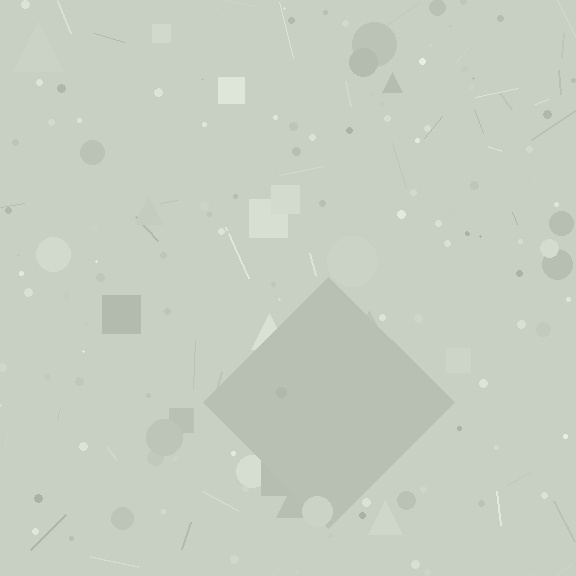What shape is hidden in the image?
A diamond is hidden in the image.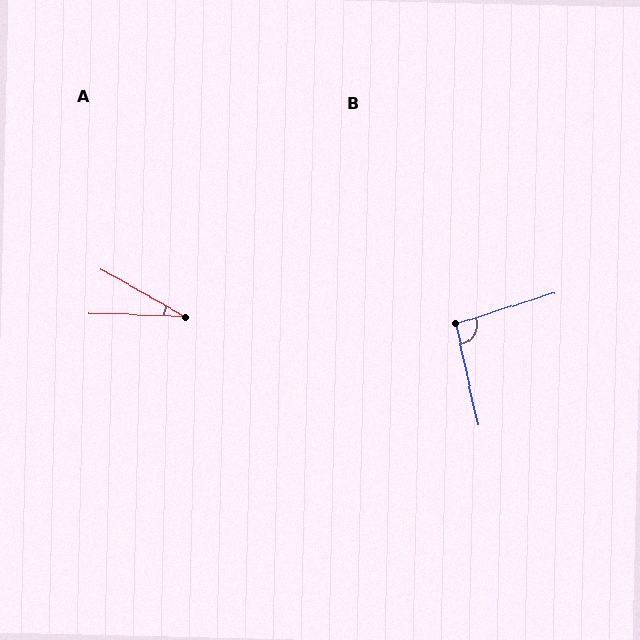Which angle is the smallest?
A, at approximately 27 degrees.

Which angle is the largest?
B, at approximately 95 degrees.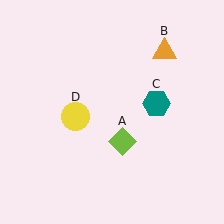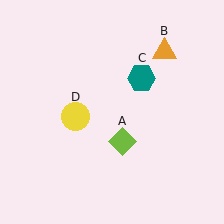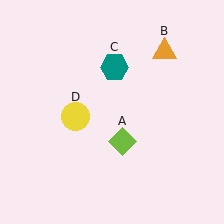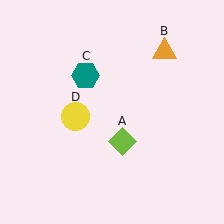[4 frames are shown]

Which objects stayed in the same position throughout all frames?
Lime diamond (object A) and orange triangle (object B) and yellow circle (object D) remained stationary.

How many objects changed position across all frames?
1 object changed position: teal hexagon (object C).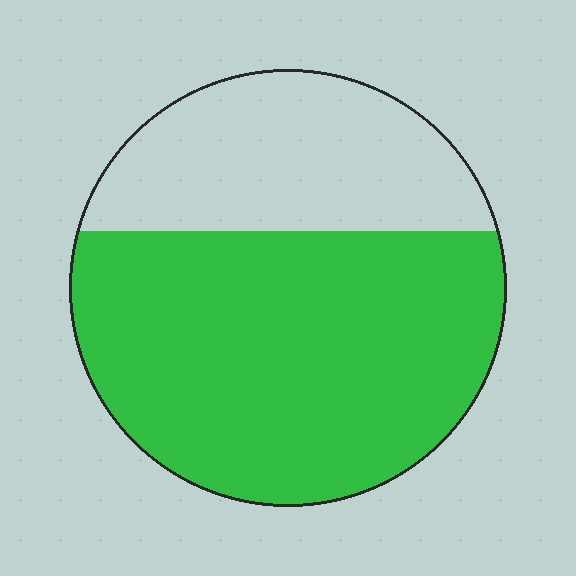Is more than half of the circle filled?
Yes.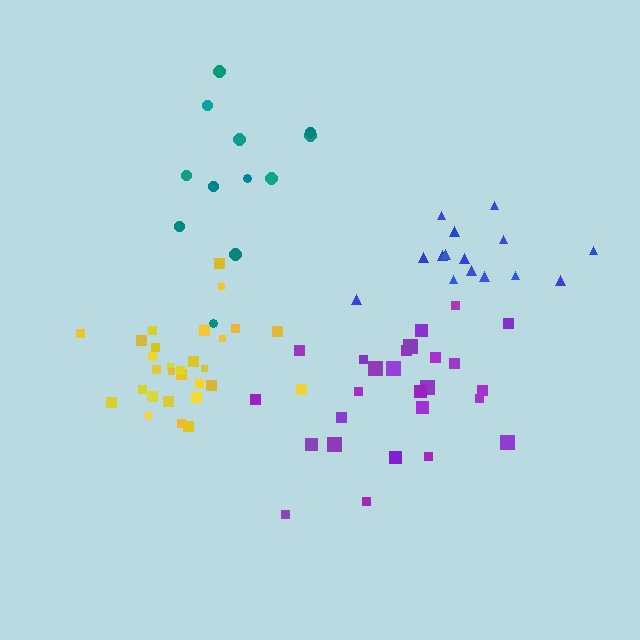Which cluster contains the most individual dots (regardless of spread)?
Yellow (29).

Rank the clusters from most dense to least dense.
yellow, purple, blue, teal.